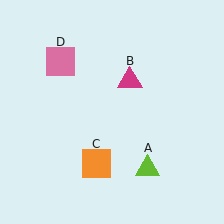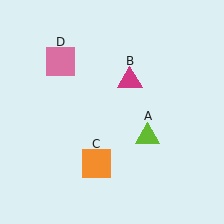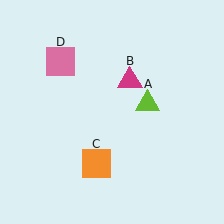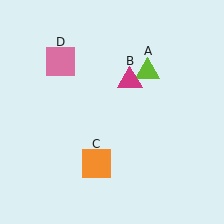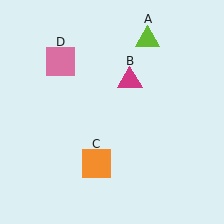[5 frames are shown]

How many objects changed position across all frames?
1 object changed position: lime triangle (object A).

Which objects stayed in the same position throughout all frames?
Magenta triangle (object B) and orange square (object C) and pink square (object D) remained stationary.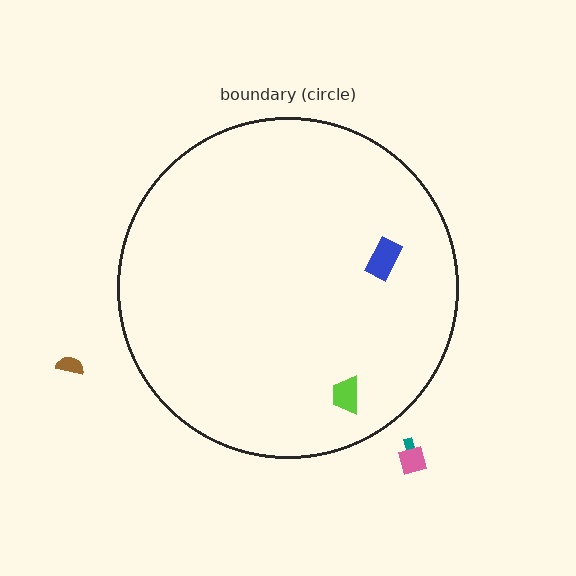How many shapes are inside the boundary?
2 inside, 3 outside.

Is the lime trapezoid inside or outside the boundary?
Inside.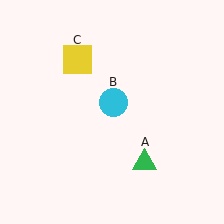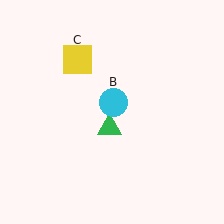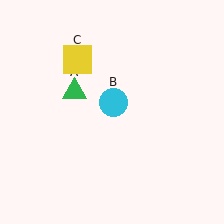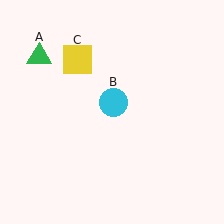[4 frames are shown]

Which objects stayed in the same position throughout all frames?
Cyan circle (object B) and yellow square (object C) remained stationary.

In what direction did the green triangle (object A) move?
The green triangle (object A) moved up and to the left.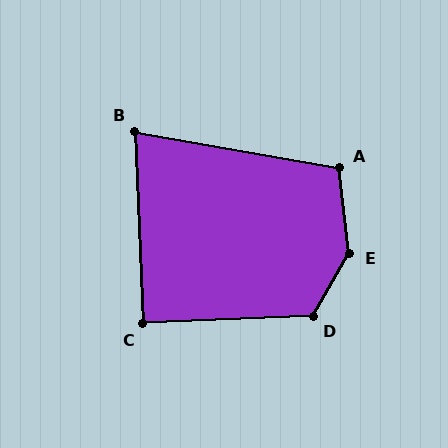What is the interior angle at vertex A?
Approximately 106 degrees (obtuse).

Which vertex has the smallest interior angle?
B, at approximately 78 degrees.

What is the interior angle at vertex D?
Approximately 122 degrees (obtuse).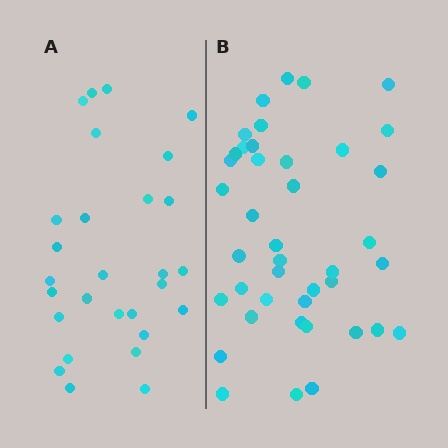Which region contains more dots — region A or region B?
Region B (the right region) has more dots.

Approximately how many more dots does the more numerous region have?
Region B has approximately 15 more dots than region A.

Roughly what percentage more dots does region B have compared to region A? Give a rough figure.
About 45% more.